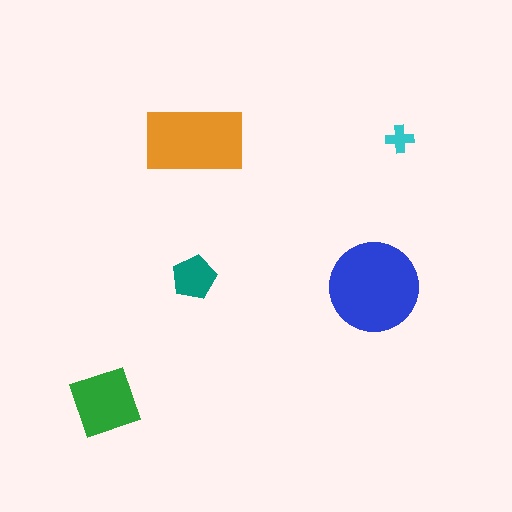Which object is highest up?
The cyan cross is topmost.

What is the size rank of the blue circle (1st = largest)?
1st.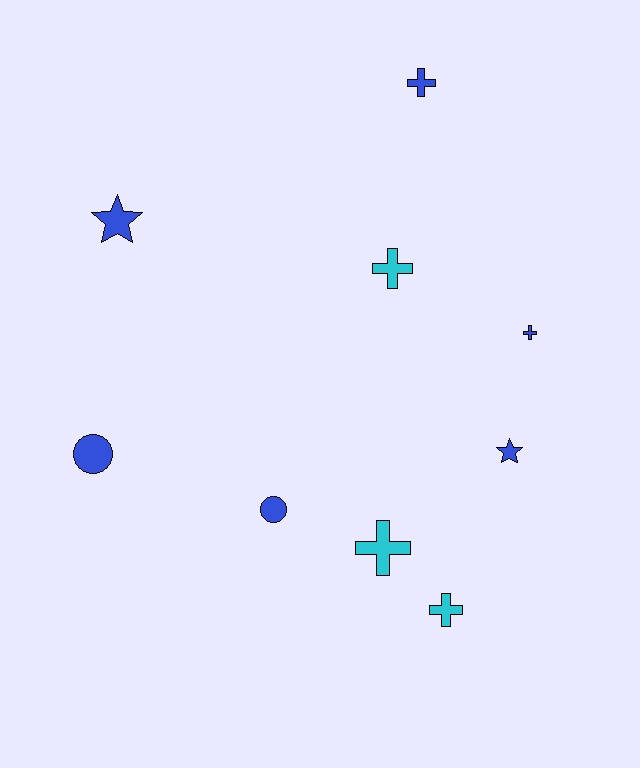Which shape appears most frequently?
Cross, with 5 objects.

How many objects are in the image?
There are 9 objects.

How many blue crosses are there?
There are 2 blue crosses.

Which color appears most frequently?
Blue, with 6 objects.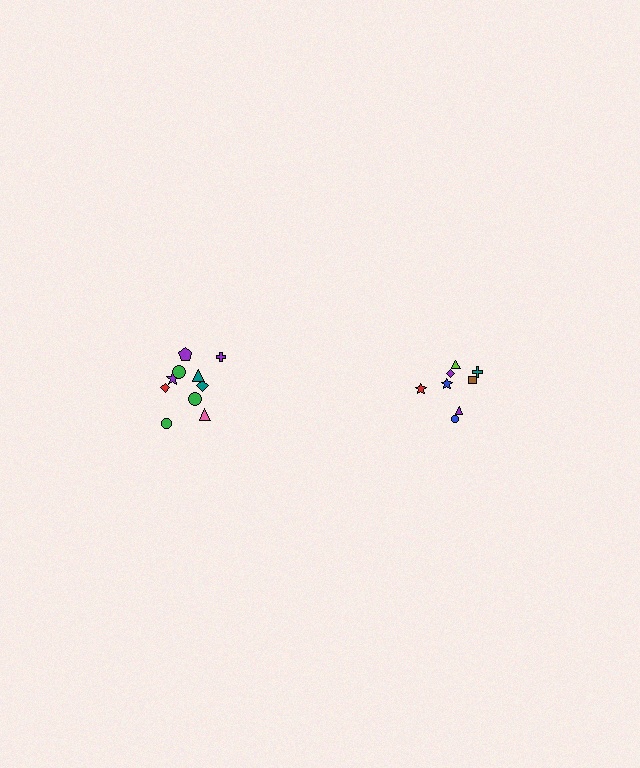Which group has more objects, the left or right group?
The left group.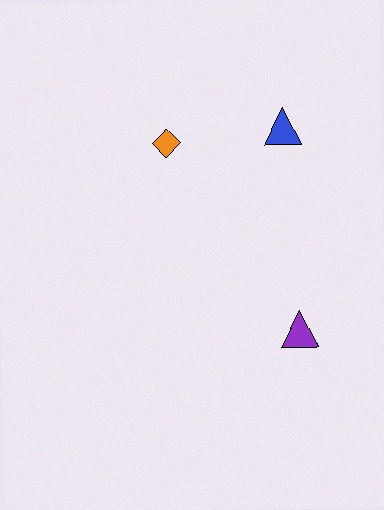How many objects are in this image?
There are 3 objects.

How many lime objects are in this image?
There are no lime objects.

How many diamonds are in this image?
There is 1 diamond.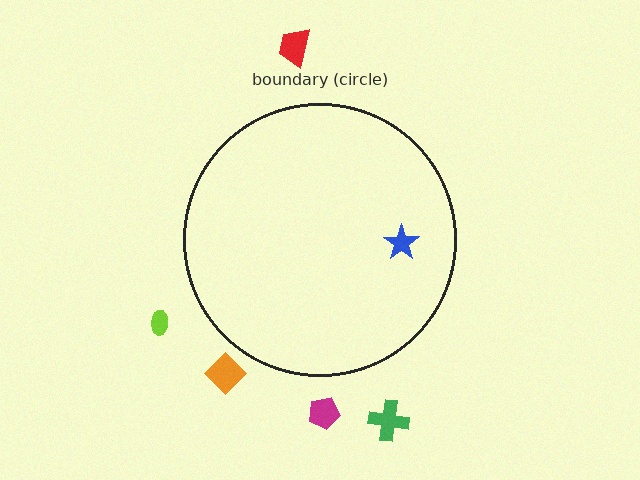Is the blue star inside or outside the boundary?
Inside.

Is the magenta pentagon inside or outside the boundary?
Outside.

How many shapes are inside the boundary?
1 inside, 5 outside.